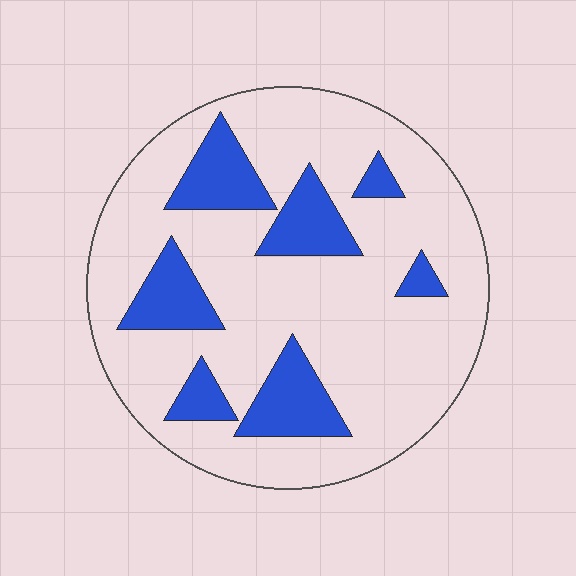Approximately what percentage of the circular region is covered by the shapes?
Approximately 20%.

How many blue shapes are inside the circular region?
7.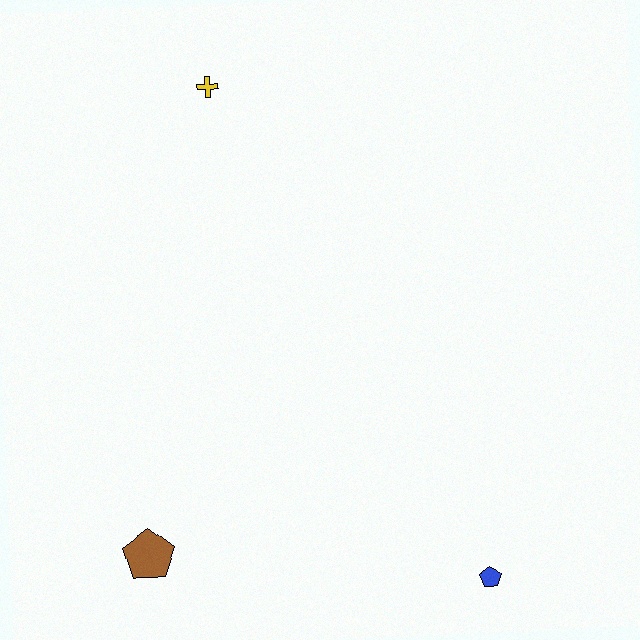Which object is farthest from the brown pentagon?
The yellow cross is farthest from the brown pentagon.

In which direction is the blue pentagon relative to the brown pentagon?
The blue pentagon is to the right of the brown pentagon.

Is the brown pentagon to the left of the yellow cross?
Yes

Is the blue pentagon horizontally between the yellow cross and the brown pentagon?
No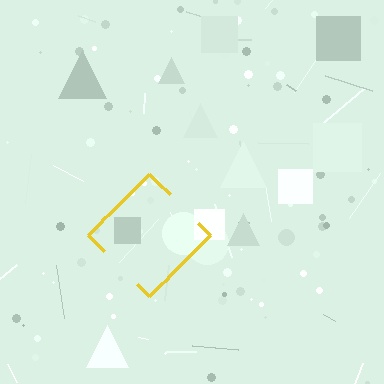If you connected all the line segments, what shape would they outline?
They would outline a diamond.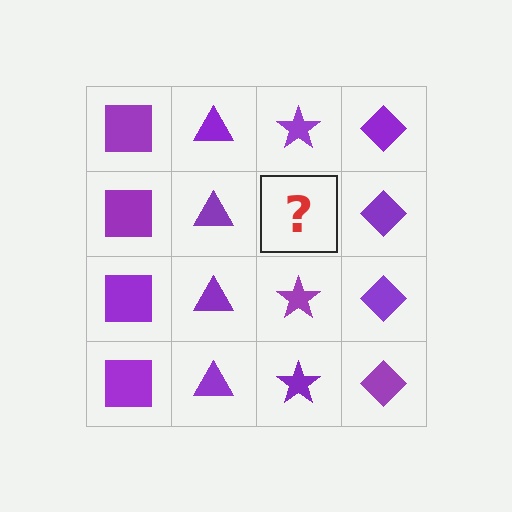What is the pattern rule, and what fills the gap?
The rule is that each column has a consistent shape. The gap should be filled with a purple star.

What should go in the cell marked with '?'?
The missing cell should contain a purple star.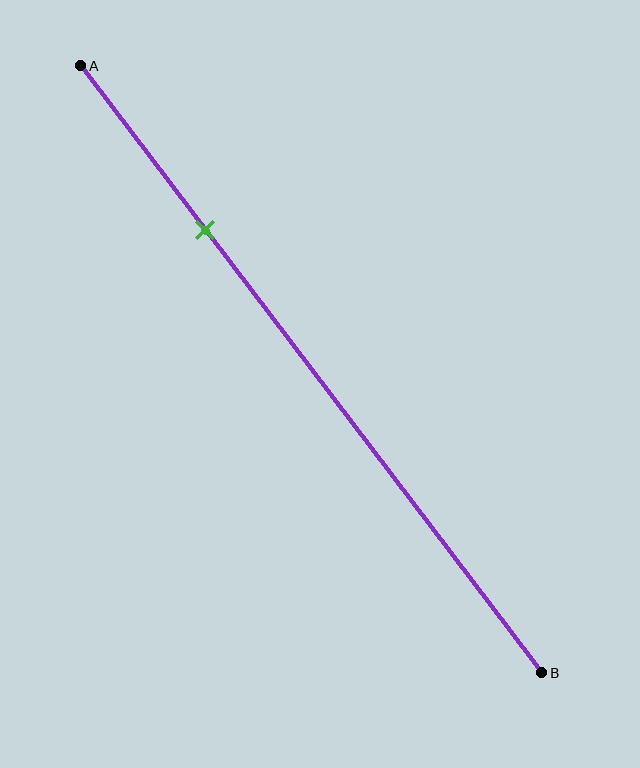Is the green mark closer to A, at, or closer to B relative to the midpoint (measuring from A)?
The green mark is closer to point A than the midpoint of segment AB.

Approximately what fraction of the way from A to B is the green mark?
The green mark is approximately 25% of the way from A to B.